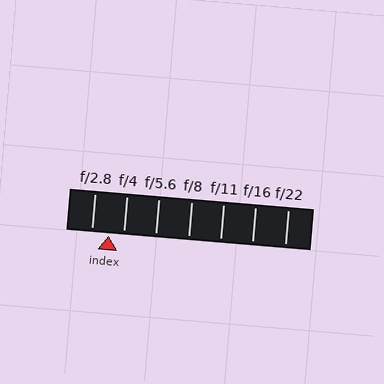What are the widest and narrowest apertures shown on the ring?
The widest aperture shown is f/2.8 and the narrowest is f/22.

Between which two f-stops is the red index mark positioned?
The index mark is between f/2.8 and f/4.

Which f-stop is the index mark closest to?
The index mark is closest to f/4.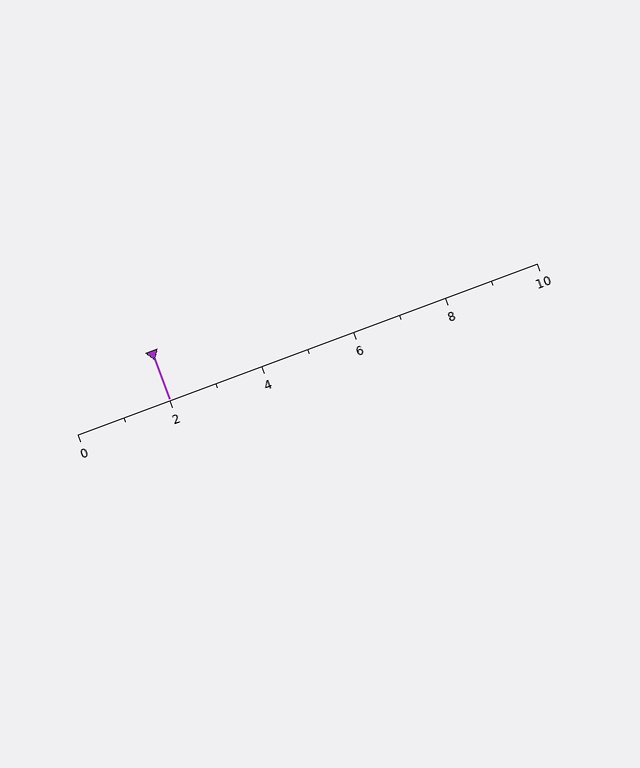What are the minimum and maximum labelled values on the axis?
The axis runs from 0 to 10.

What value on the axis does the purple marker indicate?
The marker indicates approximately 2.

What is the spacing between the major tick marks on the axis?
The major ticks are spaced 2 apart.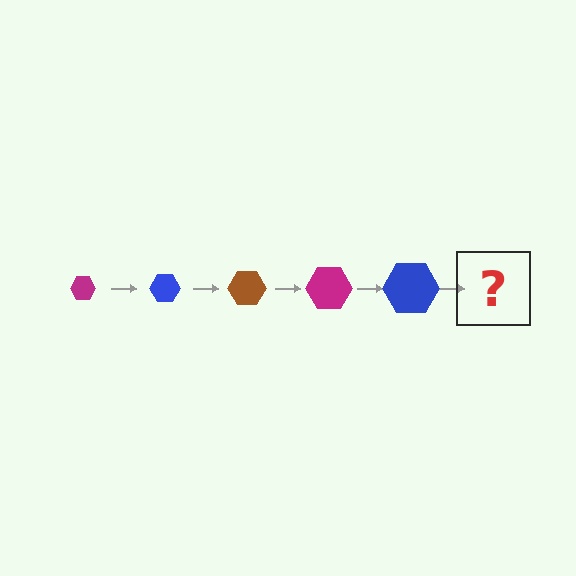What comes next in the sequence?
The next element should be a brown hexagon, larger than the previous one.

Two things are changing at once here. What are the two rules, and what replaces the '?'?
The two rules are that the hexagon grows larger each step and the color cycles through magenta, blue, and brown. The '?' should be a brown hexagon, larger than the previous one.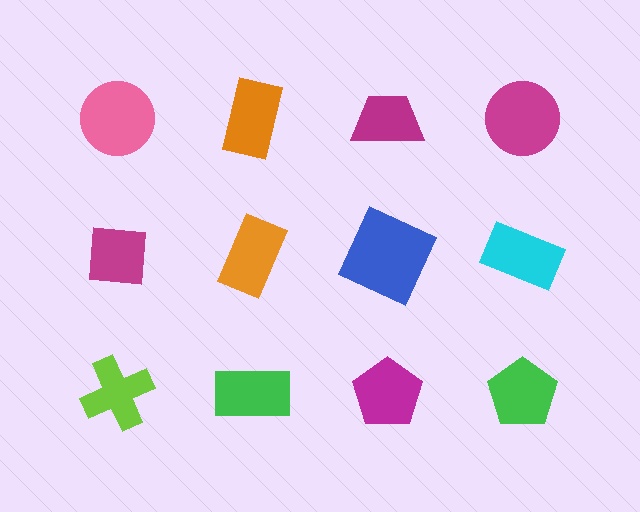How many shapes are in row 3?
4 shapes.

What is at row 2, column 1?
A magenta square.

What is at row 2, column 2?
An orange rectangle.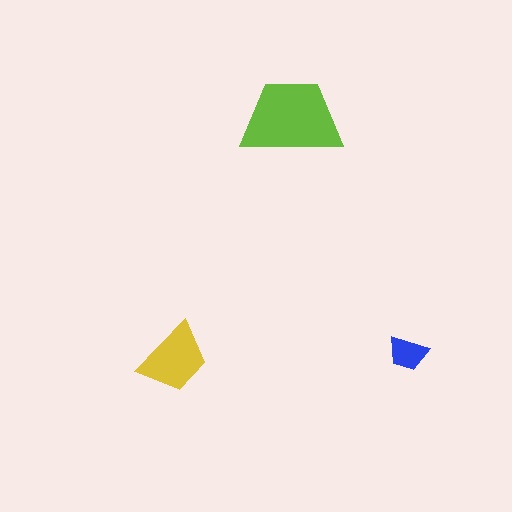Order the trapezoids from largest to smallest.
the lime one, the yellow one, the blue one.